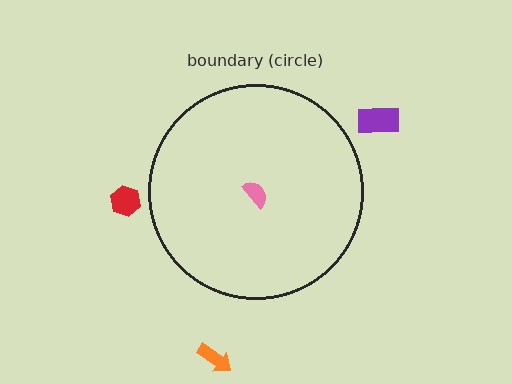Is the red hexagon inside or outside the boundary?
Outside.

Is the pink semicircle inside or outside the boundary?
Inside.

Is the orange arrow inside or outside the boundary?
Outside.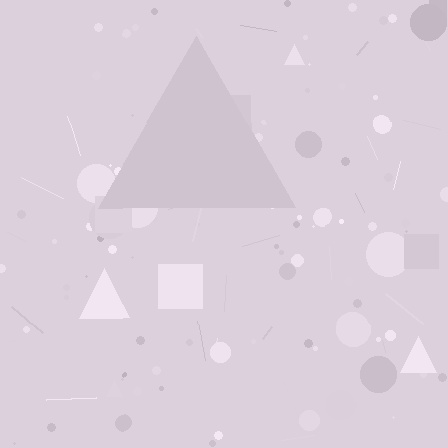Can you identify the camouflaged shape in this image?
The camouflaged shape is a triangle.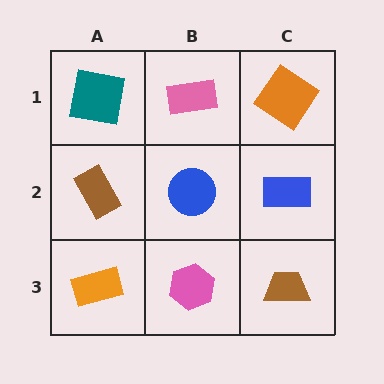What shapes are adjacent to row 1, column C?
A blue rectangle (row 2, column C), a pink rectangle (row 1, column B).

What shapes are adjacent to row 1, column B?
A blue circle (row 2, column B), a teal square (row 1, column A), an orange diamond (row 1, column C).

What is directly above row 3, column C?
A blue rectangle.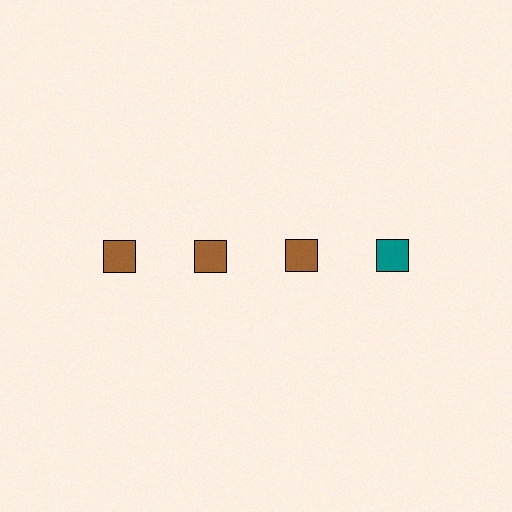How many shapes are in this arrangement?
There are 4 shapes arranged in a grid pattern.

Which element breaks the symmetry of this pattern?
The teal square in the top row, second from right column breaks the symmetry. All other shapes are brown squares.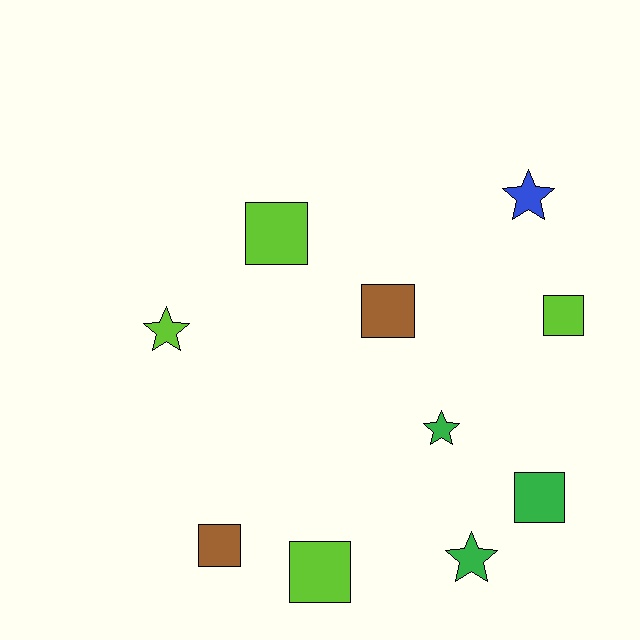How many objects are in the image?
There are 10 objects.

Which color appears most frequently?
Lime, with 4 objects.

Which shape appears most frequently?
Square, with 6 objects.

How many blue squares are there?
There are no blue squares.